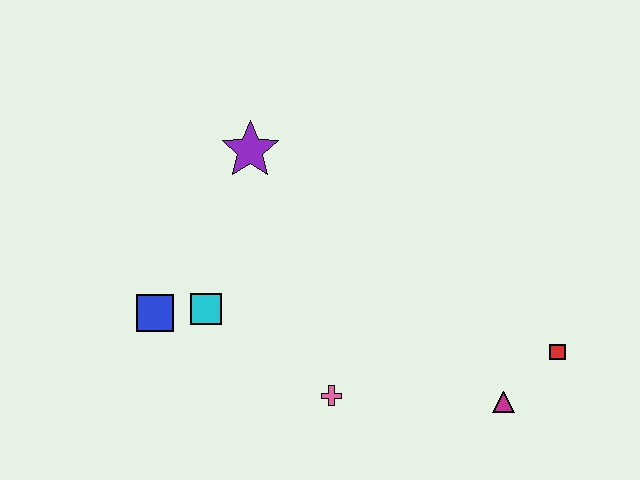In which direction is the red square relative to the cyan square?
The red square is to the right of the cyan square.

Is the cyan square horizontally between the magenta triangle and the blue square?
Yes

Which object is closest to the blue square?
The cyan square is closest to the blue square.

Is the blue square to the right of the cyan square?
No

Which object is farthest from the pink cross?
The purple star is farthest from the pink cross.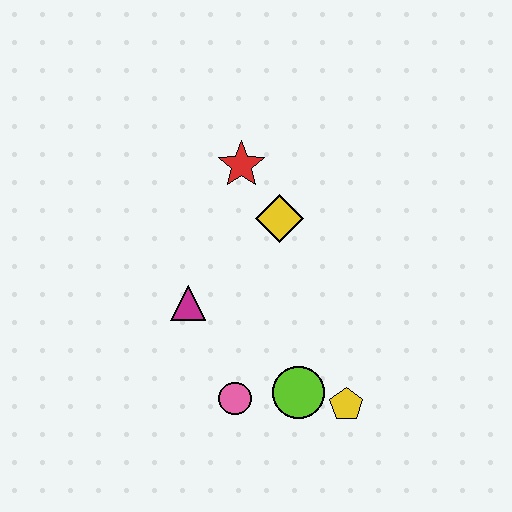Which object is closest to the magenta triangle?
The pink circle is closest to the magenta triangle.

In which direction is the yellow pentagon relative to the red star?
The yellow pentagon is below the red star.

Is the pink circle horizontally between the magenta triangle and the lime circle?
Yes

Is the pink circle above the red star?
No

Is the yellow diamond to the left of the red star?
No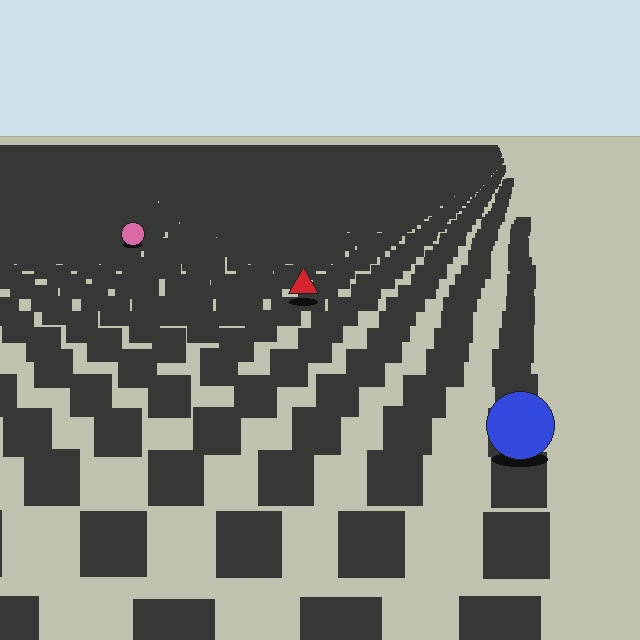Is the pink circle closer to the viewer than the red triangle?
No. The red triangle is closer — you can tell from the texture gradient: the ground texture is coarser near it.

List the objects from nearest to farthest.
From nearest to farthest: the blue circle, the red triangle, the pink circle.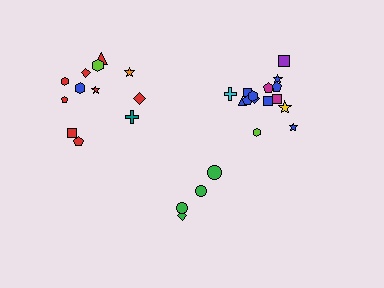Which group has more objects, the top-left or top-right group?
The top-right group.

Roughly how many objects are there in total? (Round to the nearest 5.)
Roughly 30 objects in total.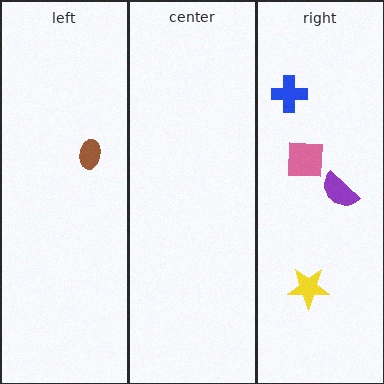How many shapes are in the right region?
4.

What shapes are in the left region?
The brown ellipse.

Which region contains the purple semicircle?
The right region.